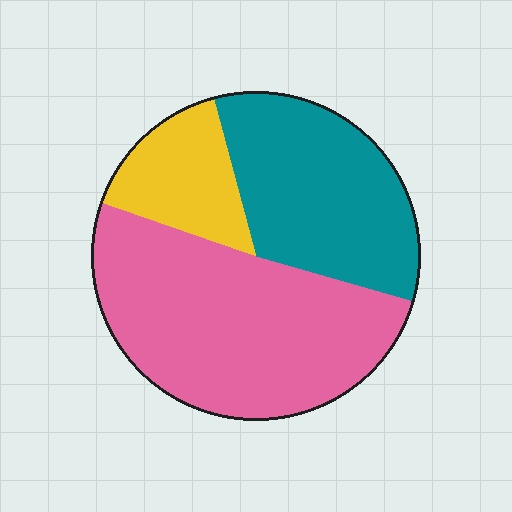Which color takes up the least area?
Yellow, at roughly 15%.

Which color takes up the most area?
Pink, at roughly 50%.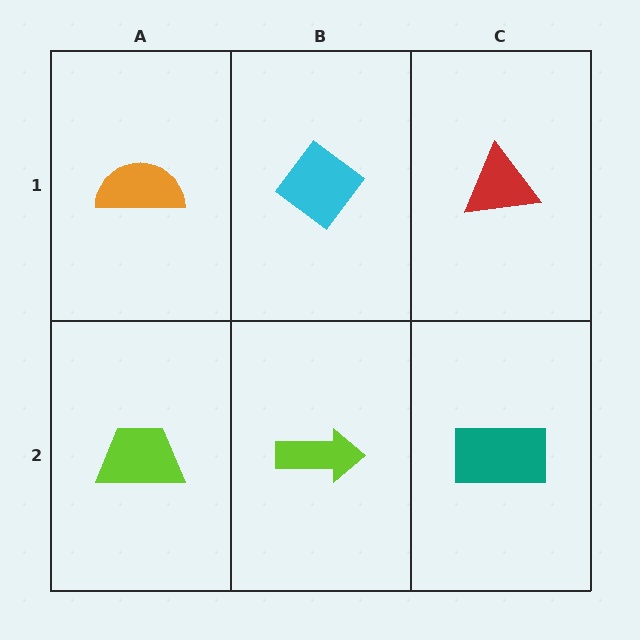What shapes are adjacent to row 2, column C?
A red triangle (row 1, column C), a lime arrow (row 2, column B).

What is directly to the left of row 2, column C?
A lime arrow.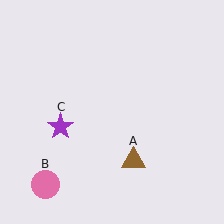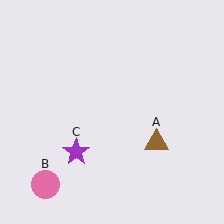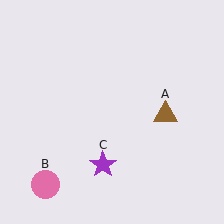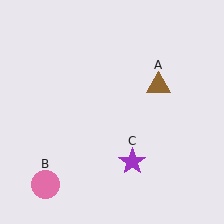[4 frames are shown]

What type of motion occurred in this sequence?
The brown triangle (object A), purple star (object C) rotated counterclockwise around the center of the scene.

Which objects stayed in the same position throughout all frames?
Pink circle (object B) remained stationary.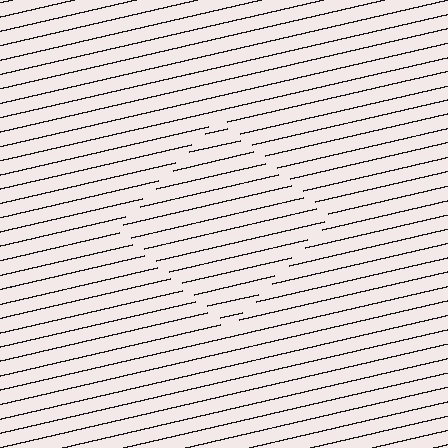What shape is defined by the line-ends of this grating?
An illusory square. The interior of the shape contains the same grating, shifted by half a period — the contour is defined by the phase discontinuity where line-ends from the inner and outer gratings abut.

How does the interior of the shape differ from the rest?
The interior of the shape contains the same grating, shifted by half a period — the contour is defined by the phase discontinuity where line-ends from the inner and outer gratings abut.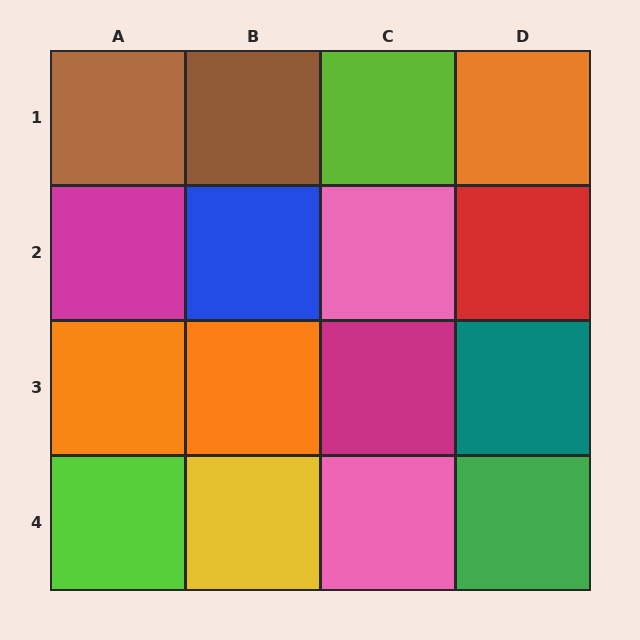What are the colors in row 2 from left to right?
Magenta, blue, pink, red.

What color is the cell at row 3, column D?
Teal.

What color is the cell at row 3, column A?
Orange.